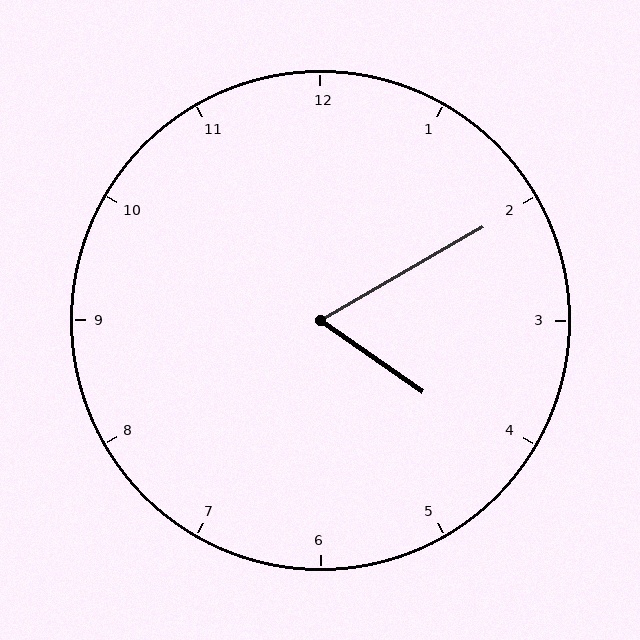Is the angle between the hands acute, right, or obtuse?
It is acute.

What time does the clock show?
4:10.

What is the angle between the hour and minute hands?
Approximately 65 degrees.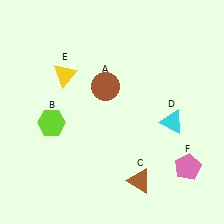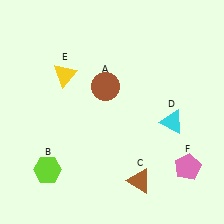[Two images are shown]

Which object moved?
The lime hexagon (B) moved down.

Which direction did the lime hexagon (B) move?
The lime hexagon (B) moved down.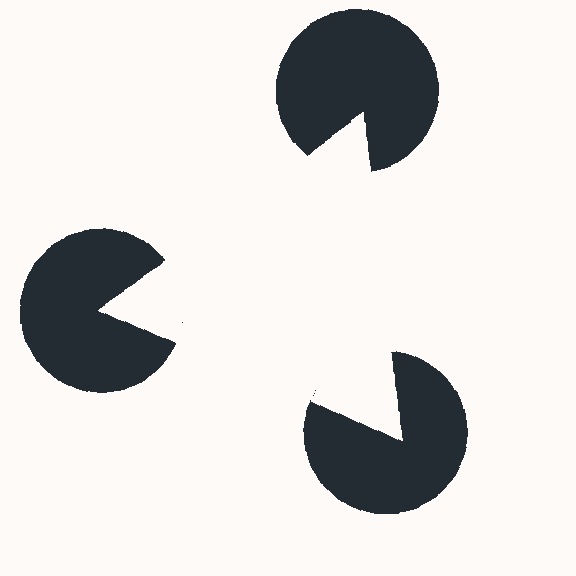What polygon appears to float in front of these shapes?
An illusory triangle — its edges are inferred from the aligned wedge cuts in the pac-man discs, not physically drawn.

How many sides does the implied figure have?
3 sides.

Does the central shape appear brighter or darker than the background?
It typically appears slightly brighter than the background, even though no actual brightness change is drawn.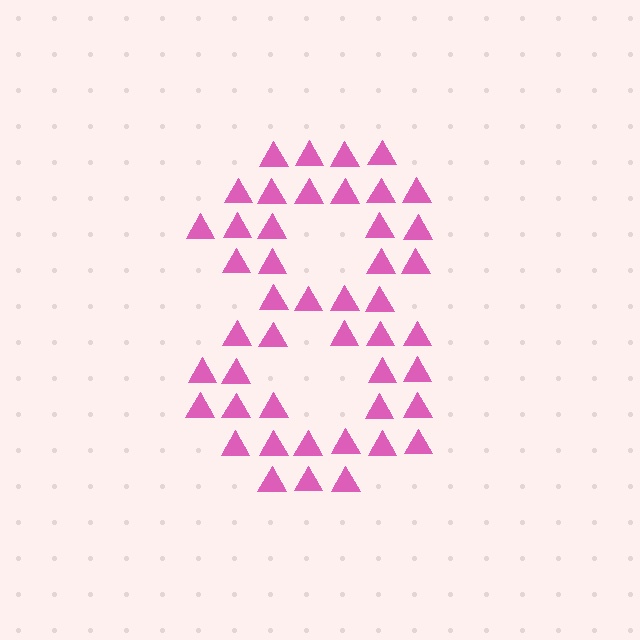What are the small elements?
The small elements are triangles.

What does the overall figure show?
The overall figure shows the digit 8.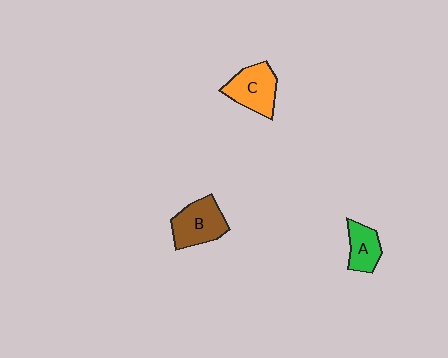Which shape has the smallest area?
Shape A (green).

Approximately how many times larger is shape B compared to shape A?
Approximately 1.5 times.